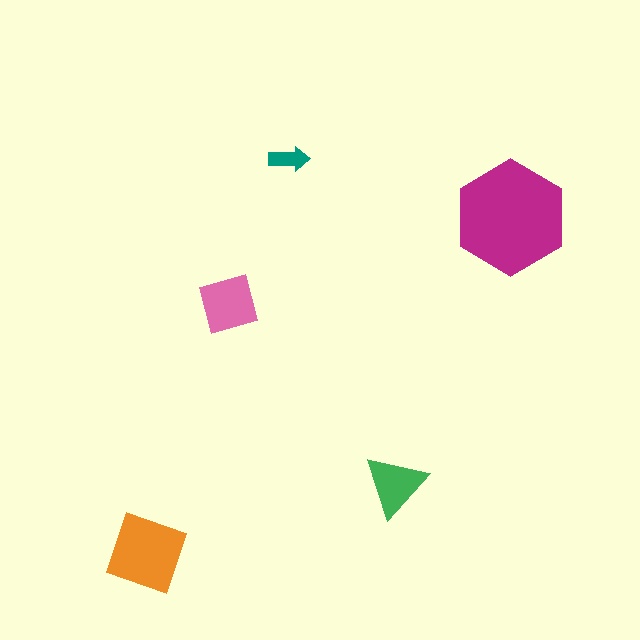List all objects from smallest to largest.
The teal arrow, the green triangle, the pink square, the orange diamond, the magenta hexagon.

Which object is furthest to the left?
The orange diamond is leftmost.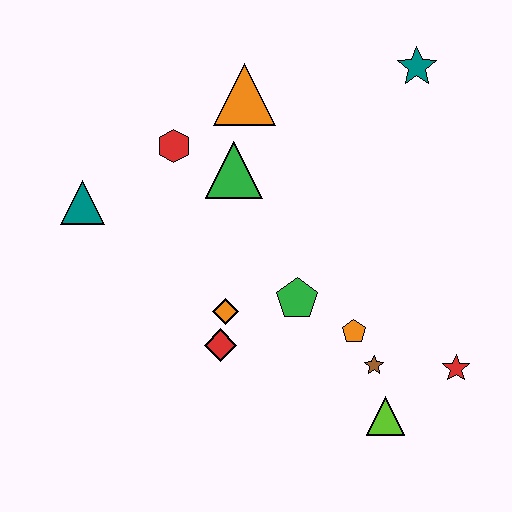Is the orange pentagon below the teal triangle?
Yes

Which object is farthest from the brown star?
The teal triangle is farthest from the brown star.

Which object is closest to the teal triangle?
The red hexagon is closest to the teal triangle.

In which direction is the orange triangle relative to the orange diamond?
The orange triangle is above the orange diamond.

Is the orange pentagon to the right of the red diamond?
Yes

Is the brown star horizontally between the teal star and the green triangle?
Yes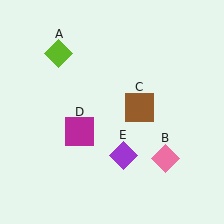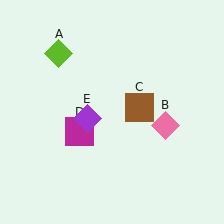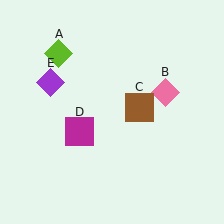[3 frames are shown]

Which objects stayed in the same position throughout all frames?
Lime diamond (object A) and brown square (object C) and magenta square (object D) remained stationary.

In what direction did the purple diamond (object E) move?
The purple diamond (object E) moved up and to the left.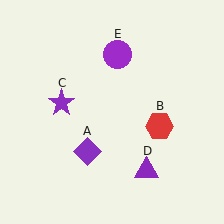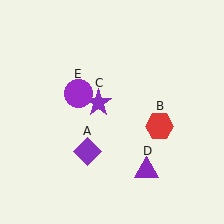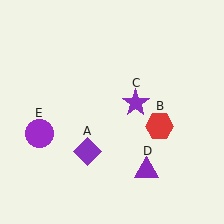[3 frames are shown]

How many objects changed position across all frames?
2 objects changed position: purple star (object C), purple circle (object E).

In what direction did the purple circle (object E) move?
The purple circle (object E) moved down and to the left.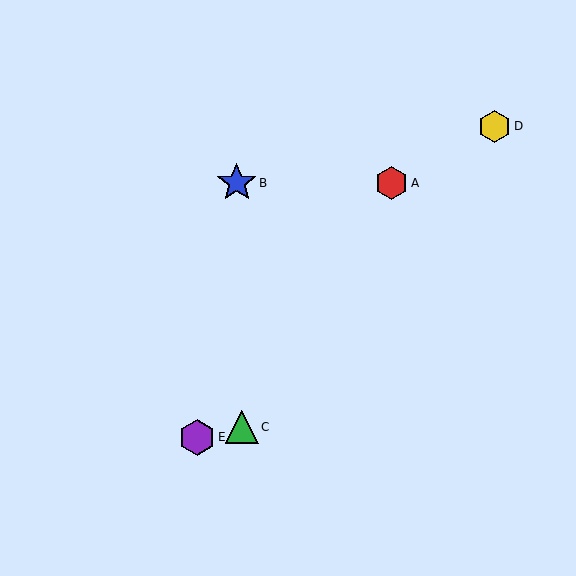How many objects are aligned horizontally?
2 objects (A, B) are aligned horizontally.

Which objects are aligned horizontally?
Objects A, B are aligned horizontally.